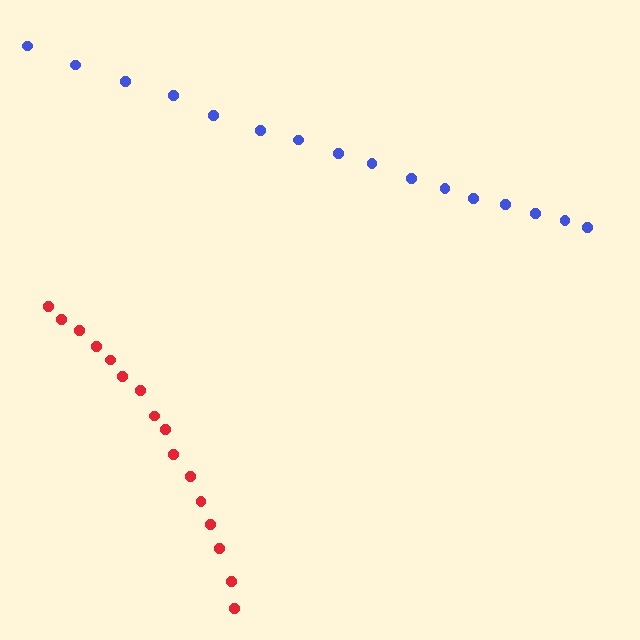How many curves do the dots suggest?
There are 2 distinct paths.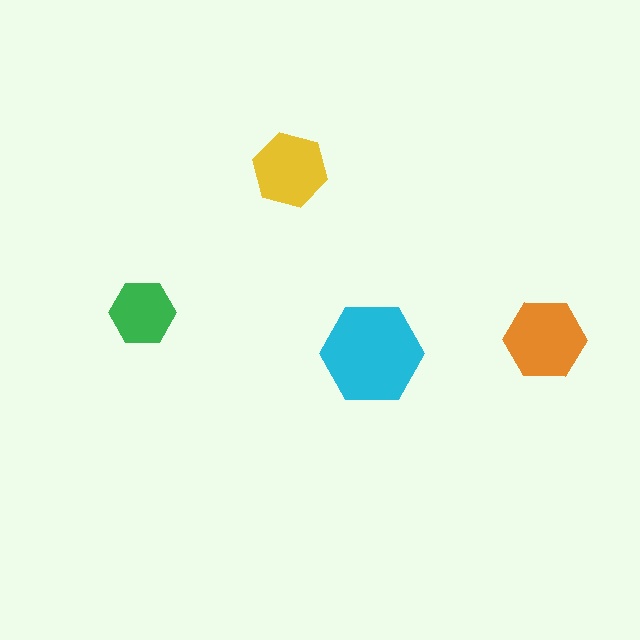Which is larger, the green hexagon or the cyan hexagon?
The cyan one.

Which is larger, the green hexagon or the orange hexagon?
The orange one.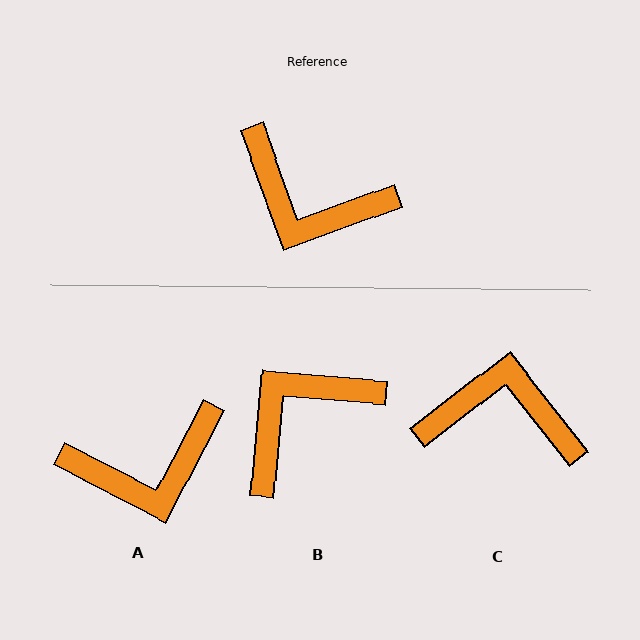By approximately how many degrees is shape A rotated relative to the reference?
Approximately 43 degrees counter-clockwise.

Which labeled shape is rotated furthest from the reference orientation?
C, about 162 degrees away.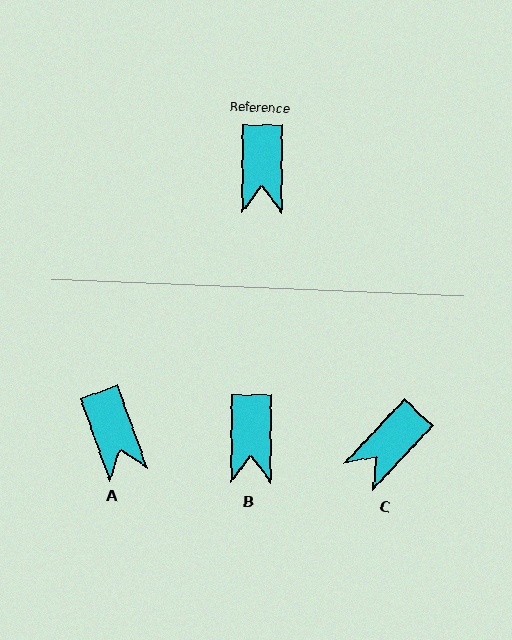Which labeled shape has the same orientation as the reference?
B.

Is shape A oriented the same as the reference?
No, it is off by about 20 degrees.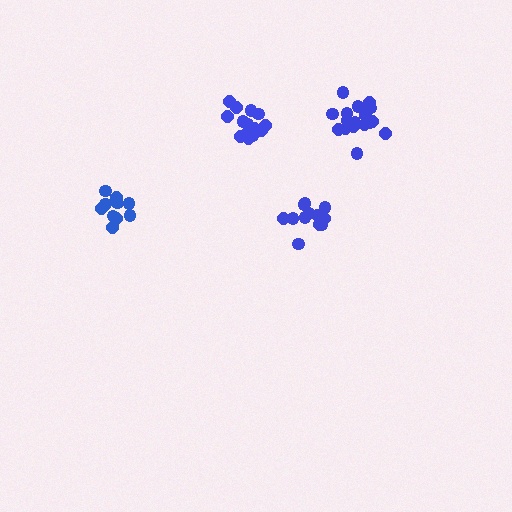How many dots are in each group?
Group 1: 13 dots, Group 2: 12 dots, Group 3: 15 dots, Group 4: 17 dots (57 total).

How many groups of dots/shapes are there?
There are 4 groups.